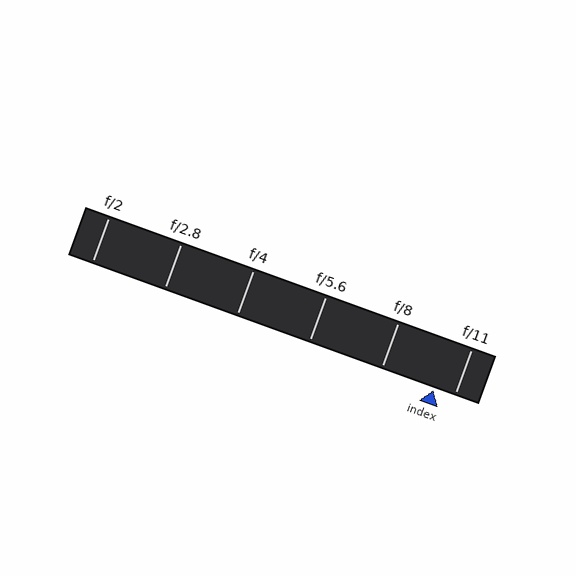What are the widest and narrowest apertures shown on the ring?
The widest aperture shown is f/2 and the narrowest is f/11.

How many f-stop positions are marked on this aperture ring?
There are 6 f-stop positions marked.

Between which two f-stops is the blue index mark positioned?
The index mark is between f/8 and f/11.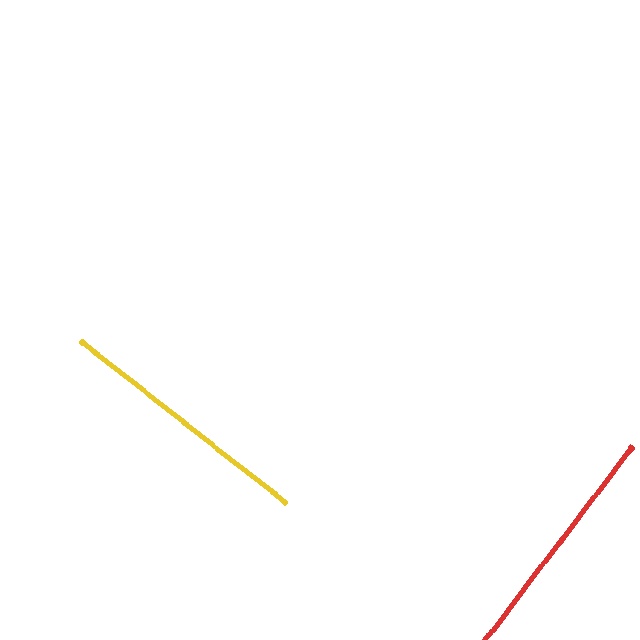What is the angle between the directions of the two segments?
Approximately 89 degrees.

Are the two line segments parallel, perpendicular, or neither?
Perpendicular — they meet at approximately 89°.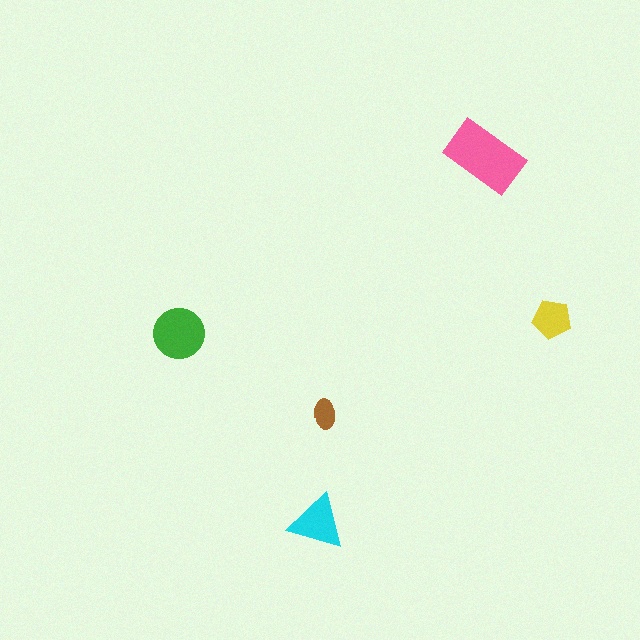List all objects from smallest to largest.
The brown ellipse, the yellow pentagon, the cyan triangle, the green circle, the pink rectangle.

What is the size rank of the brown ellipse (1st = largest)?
5th.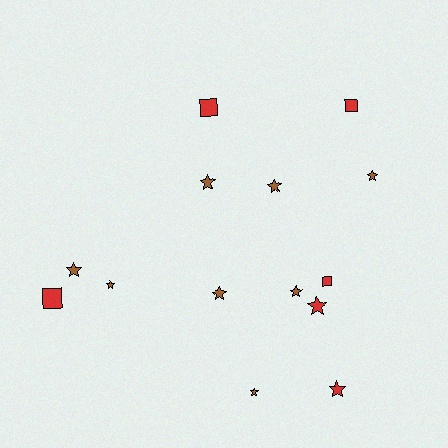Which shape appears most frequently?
Star, with 10 objects.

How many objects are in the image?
There are 14 objects.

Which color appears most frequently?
Brown, with 8 objects.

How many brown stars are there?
There are 8 brown stars.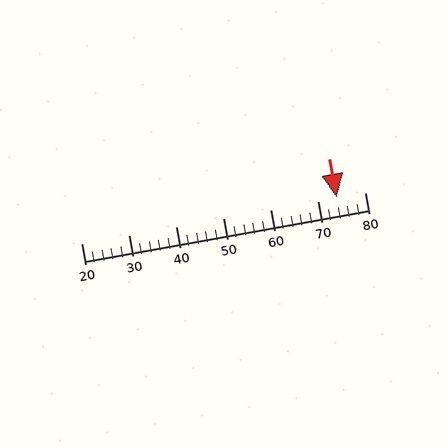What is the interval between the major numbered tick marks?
The major tick marks are spaced 10 units apart.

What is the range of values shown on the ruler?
The ruler shows values from 20 to 80.